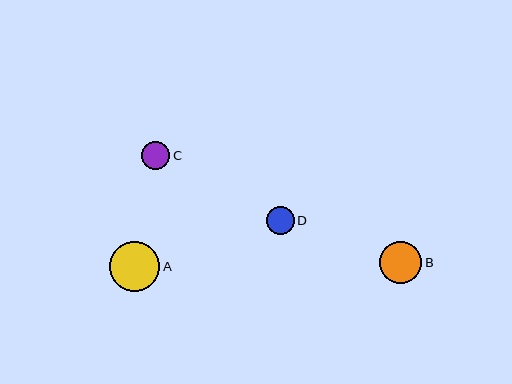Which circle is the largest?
Circle A is the largest with a size of approximately 50 pixels.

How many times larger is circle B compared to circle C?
Circle B is approximately 1.5 times the size of circle C.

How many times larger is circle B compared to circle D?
Circle B is approximately 1.5 times the size of circle D.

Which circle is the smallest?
Circle D is the smallest with a size of approximately 28 pixels.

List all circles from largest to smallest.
From largest to smallest: A, B, C, D.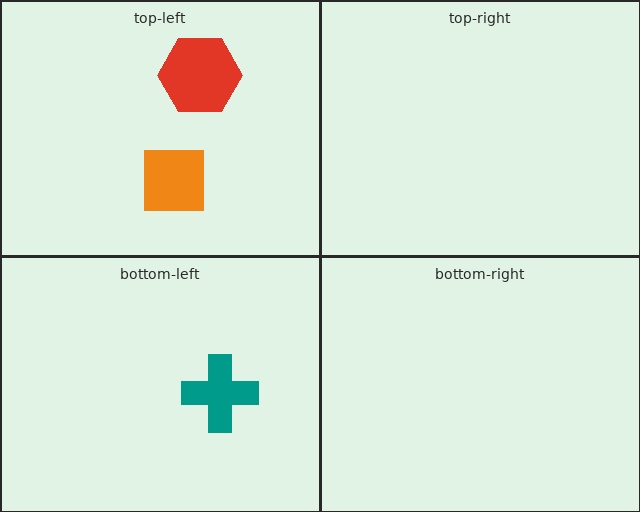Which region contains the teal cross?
The bottom-left region.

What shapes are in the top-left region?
The red hexagon, the orange square.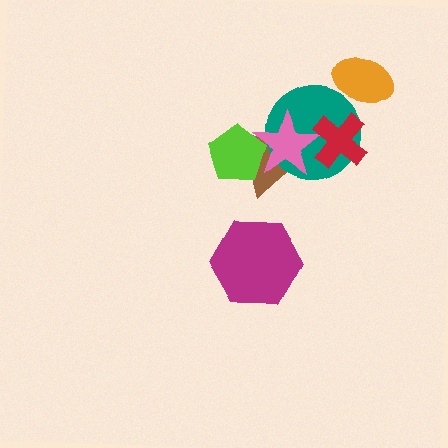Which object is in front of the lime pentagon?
The pink star is in front of the lime pentagon.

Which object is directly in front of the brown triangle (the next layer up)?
The lime pentagon is directly in front of the brown triangle.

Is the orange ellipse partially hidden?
No, no other shape covers it.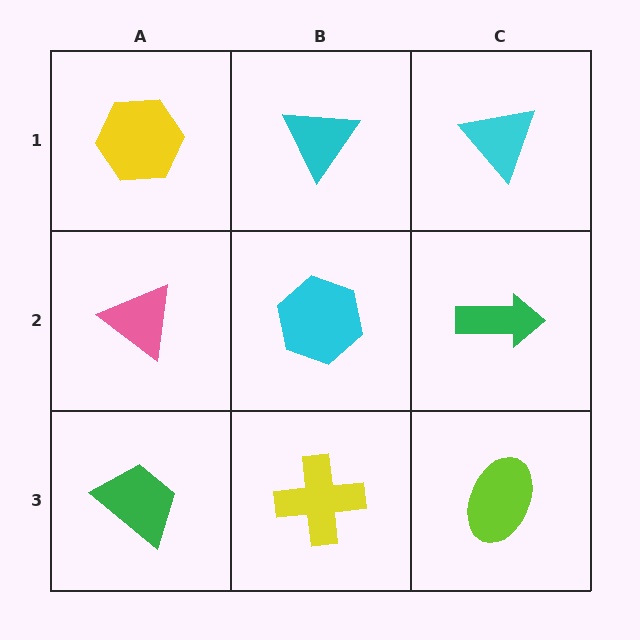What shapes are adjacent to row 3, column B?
A cyan hexagon (row 2, column B), a green trapezoid (row 3, column A), a lime ellipse (row 3, column C).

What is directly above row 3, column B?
A cyan hexagon.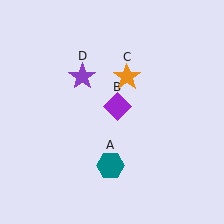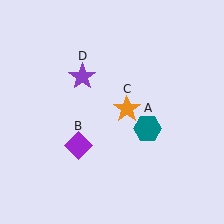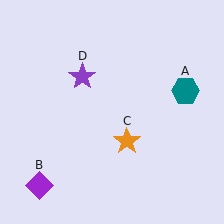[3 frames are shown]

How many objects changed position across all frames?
3 objects changed position: teal hexagon (object A), purple diamond (object B), orange star (object C).